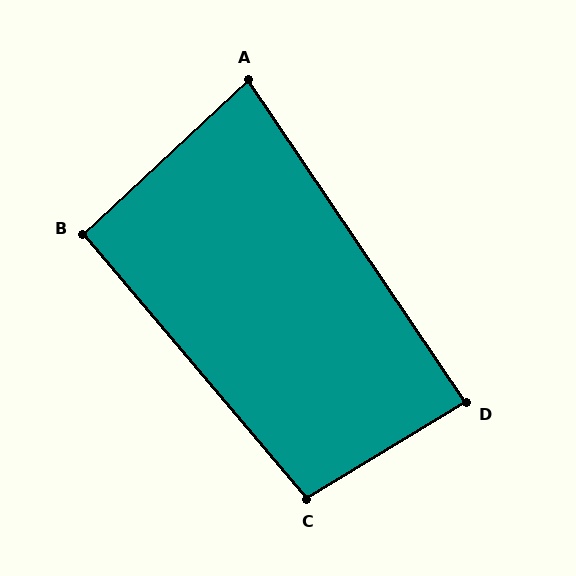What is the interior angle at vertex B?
Approximately 93 degrees (approximately right).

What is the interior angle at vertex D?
Approximately 87 degrees (approximately right).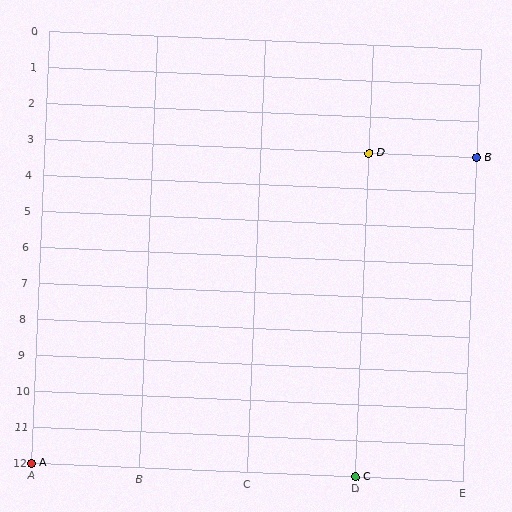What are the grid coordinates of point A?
Point A is at grid coordinates (A, 12).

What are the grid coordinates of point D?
Point D is at grid coordinates (D, 3).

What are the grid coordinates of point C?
Point C is at grid coordinates (D, 12).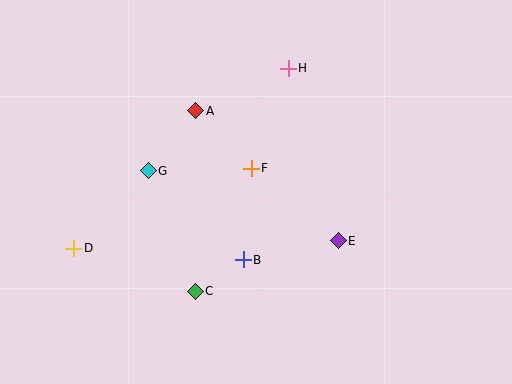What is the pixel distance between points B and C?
The distance between B and C is 57 pixels.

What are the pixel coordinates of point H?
Point H is at (288, 68).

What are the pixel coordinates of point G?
Point G is at (148, 171).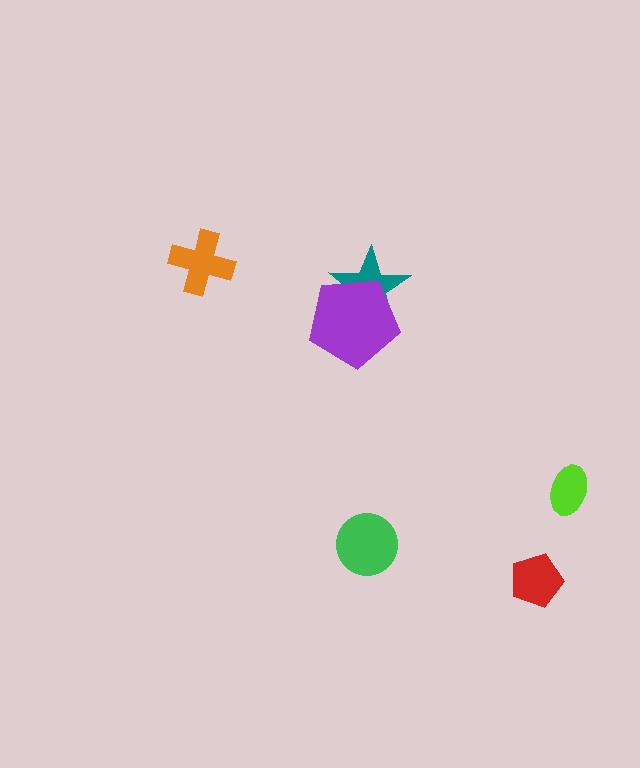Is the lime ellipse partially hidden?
No, no other shape covers it.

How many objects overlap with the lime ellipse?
0 objects overlap with the lime ellipse.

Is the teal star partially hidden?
Yes, it is partially covered by another shape.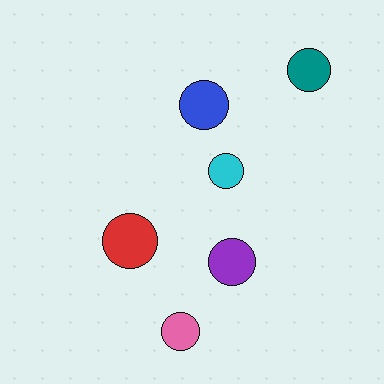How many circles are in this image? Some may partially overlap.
There are 6 circles.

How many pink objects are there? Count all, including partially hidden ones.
There is 1 pink object.